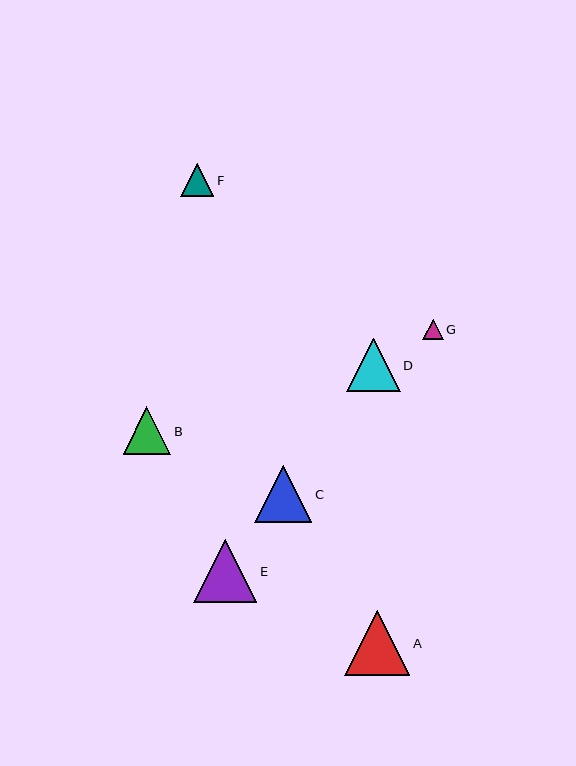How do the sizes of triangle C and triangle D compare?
Triangle C and triangle D are approximately the same size.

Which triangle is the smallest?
Triangle G is the smallest with a size of approximately 20 pixels.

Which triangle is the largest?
Triangle A is the largest with a size of approximately 65 pixels.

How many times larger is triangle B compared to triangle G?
Triangle B is approximately 2.3 times the size of triangle G.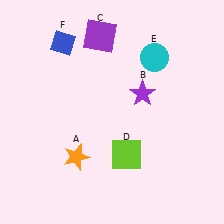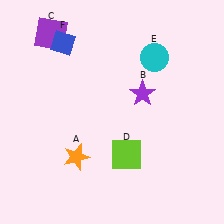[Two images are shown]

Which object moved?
The purple square (C) moved left.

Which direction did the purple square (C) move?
The purple square (C) moved left.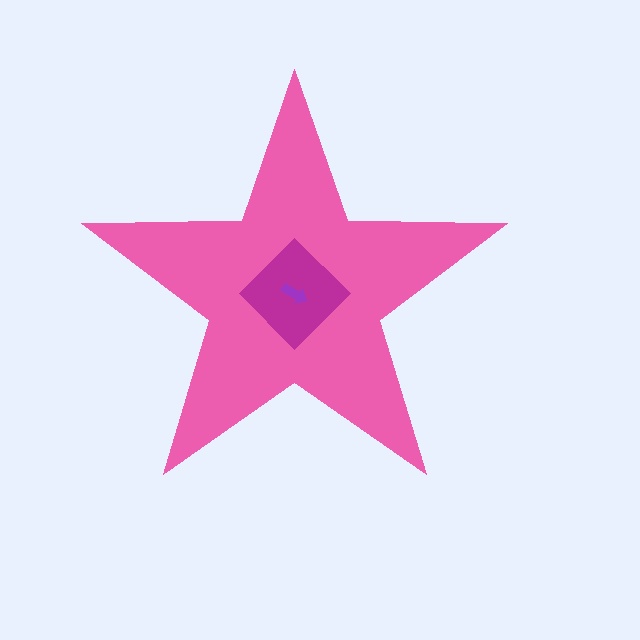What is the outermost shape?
The pink star.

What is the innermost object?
The purple arrow.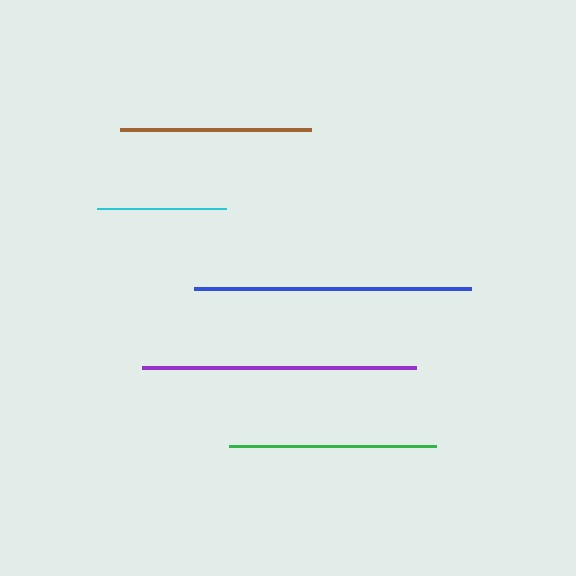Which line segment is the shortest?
The cyan line is the shortest at approximately 129 pixels.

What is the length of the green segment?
The green segment is approximately 207 pixels long.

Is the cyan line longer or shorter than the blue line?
The blue line is longer than the cyan line.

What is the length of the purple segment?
The purple segment is approximately 275 pixels long.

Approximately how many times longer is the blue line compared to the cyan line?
The blue line is approximately 2.1 times the length of the cyan line.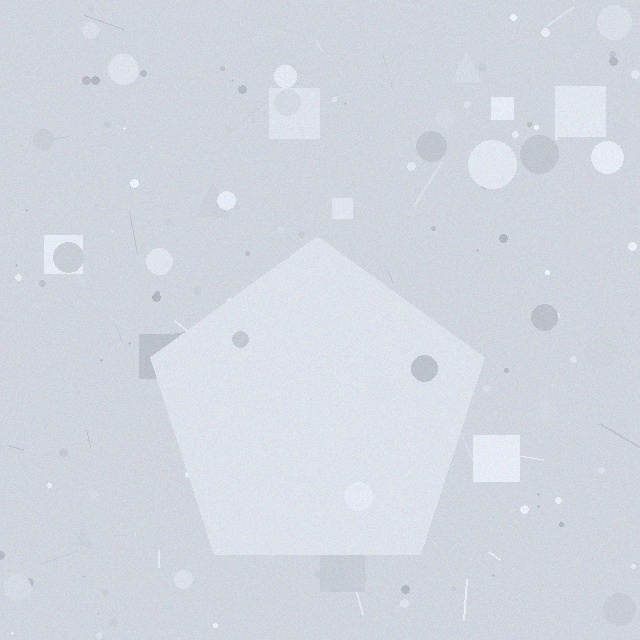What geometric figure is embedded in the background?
A pentagon is embedded in the background.